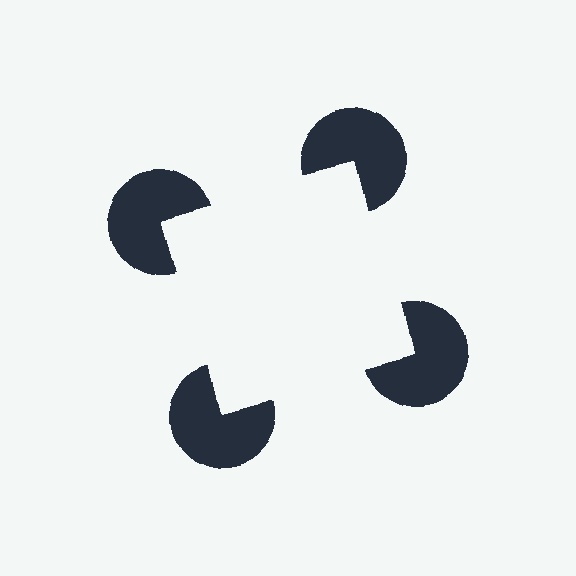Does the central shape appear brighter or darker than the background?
It typically appears slightly brighter than the background, even though no actual brightness change is drawn.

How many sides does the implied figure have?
4 sides.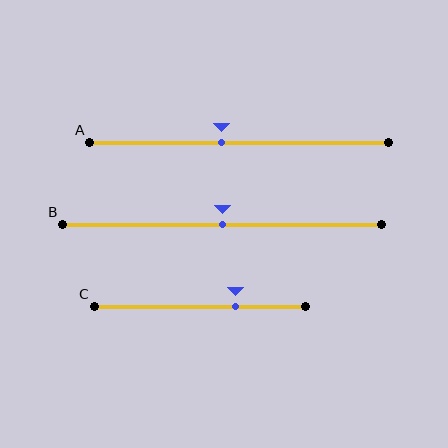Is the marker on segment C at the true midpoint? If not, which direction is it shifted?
No, the marker on segment C is shifted to the right by about 17% of the segment length.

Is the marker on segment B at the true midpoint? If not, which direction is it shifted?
Yes, the marker on segment B is at the true midpoint.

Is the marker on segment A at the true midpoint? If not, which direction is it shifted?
No, the marker on segment A is shifted to the left by about 6% of the segment length.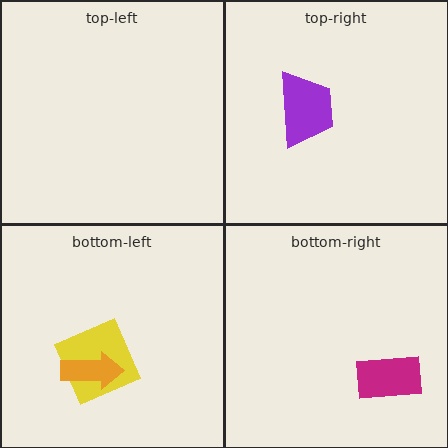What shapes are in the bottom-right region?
The magenta rectangle.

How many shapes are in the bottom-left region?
2.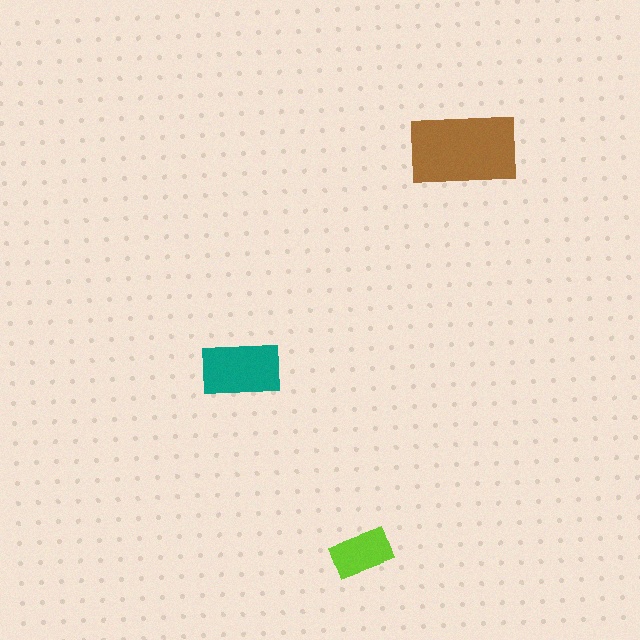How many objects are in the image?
There are 3 objects in the image.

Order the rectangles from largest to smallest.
the brown one, the teal one, the lime one.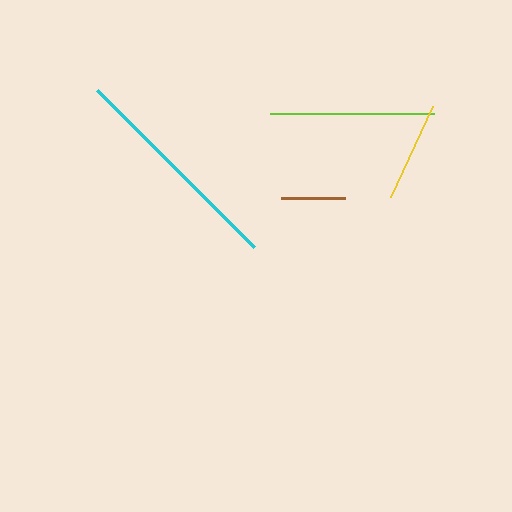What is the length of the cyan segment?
The cyan segment is approximately 221 pixels long.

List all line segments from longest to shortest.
From longest to shortest: cyan, lime, yellow, brown.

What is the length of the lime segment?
The lime segment is approximately 164 pixels long.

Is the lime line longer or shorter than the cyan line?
The cyan line is longer than the lime line.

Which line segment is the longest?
The cyan line is the longest at approximately 221 pixels.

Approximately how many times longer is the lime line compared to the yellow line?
The lime line is approximately 1.6 times the length of the yellow line.